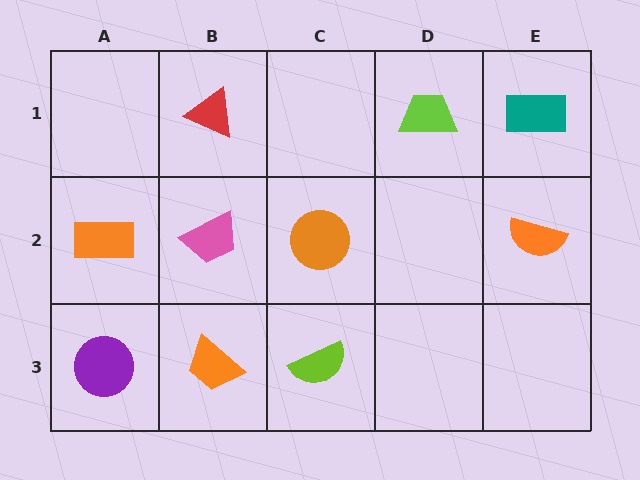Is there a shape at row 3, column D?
No, that cell is empty.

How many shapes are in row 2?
4 shapes.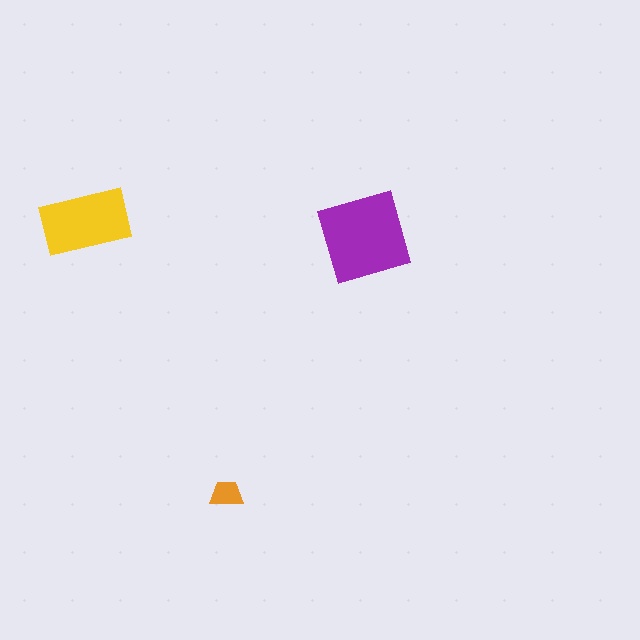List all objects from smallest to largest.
The orange trapezoid, the yellow rectangle, the purple diamond.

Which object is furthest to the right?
The purple diamond is rightmost.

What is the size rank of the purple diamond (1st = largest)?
1st.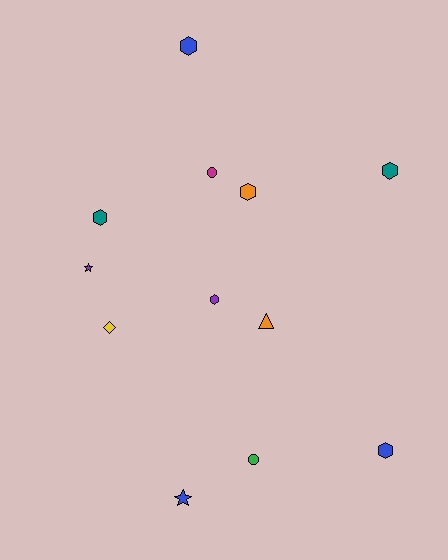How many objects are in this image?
There are 12 objects.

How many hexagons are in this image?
There are 6 hexagons.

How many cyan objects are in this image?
There are no cyan objects.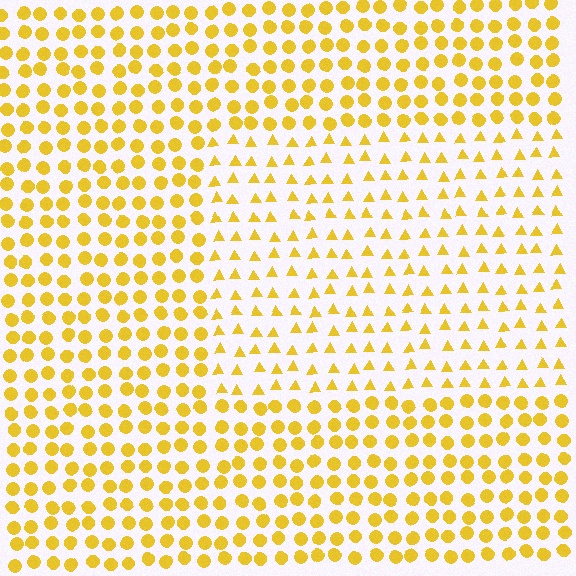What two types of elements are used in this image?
The image uses triangles inside the rectangle region and circles outside it.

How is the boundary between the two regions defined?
The boundary is defined by a change in element shape: triangles inside vs. circles outside. All elements share the same color and spacing.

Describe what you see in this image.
The image is filled with small yellow elements arranged in a uniform grid. A rectangle-shaped region contains triangles, while the surrounding area contains circles. The boundary is defined purely by the change in element shape.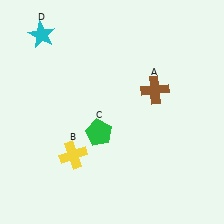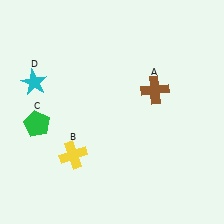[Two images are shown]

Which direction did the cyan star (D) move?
The cyan star (D) moved down.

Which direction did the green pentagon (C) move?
The green pentagon (C) moved left.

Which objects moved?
The objects that moved are: the green pentagon (C), the cyan star (D).